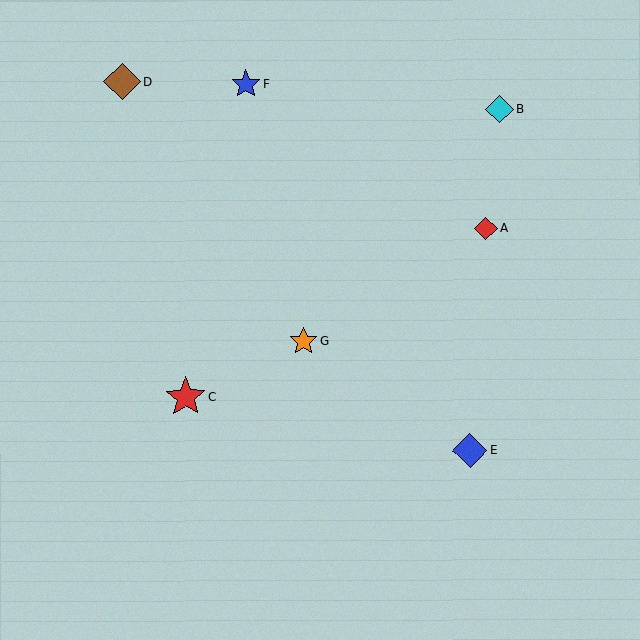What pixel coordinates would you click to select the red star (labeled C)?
Click at (186, 397) to select the red star C.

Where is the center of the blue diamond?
The center of the blue diamond is at (470, 451).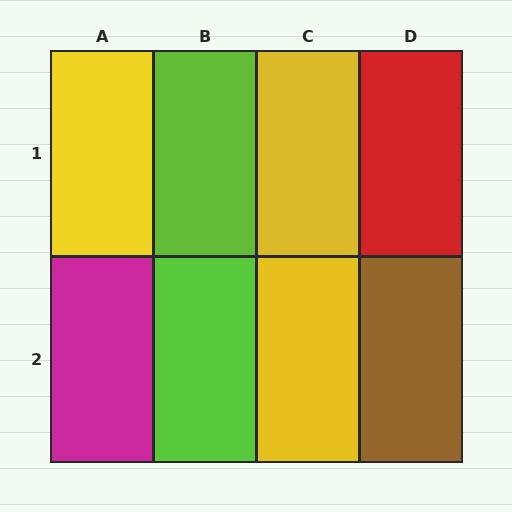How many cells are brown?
1 cell is brown.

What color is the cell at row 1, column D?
Red.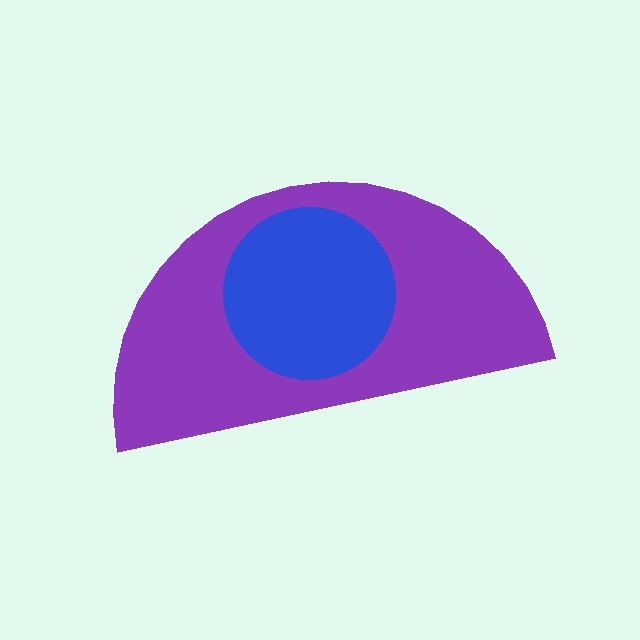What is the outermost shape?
The purple semicircle.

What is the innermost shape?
The blue circle.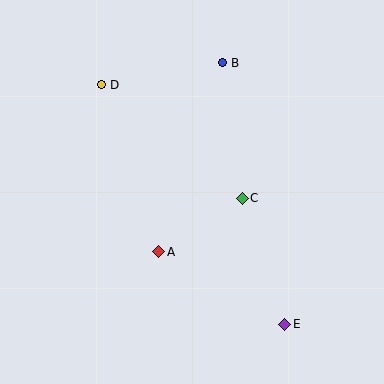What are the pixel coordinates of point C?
Point C is at (242, 198).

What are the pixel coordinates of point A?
Point A is at (159, 252).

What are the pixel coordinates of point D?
Point D is at (102, 85).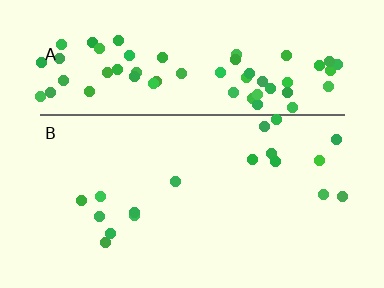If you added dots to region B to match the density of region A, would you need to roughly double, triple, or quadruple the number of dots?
Approximately quadruple.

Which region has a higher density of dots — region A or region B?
A (the top).